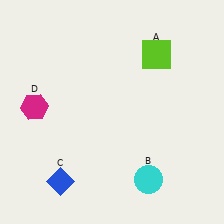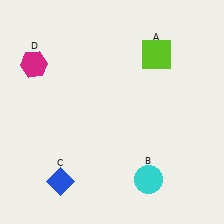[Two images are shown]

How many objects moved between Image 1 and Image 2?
1 object moved between the two images.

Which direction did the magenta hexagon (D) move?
The magenta hexagon (D) moved up.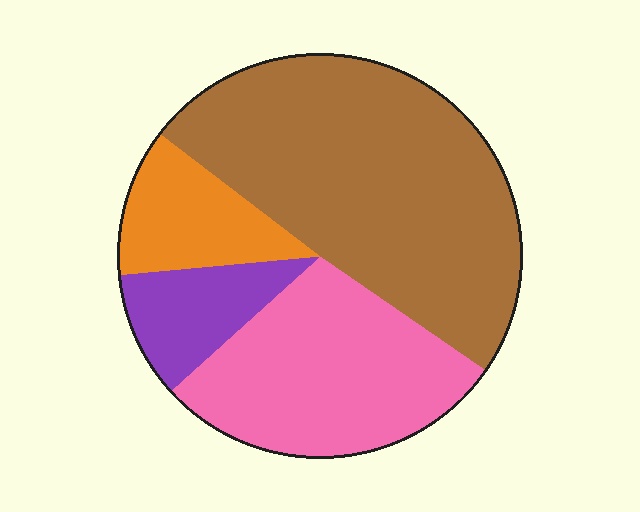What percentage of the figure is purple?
Purple takes up about one tenth (1/10) of the figure.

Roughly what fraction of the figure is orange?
Orange takes up about one eighth (1/8) of the figure.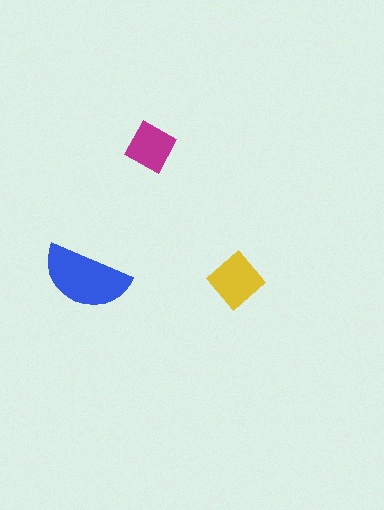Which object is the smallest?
The magenta diamond.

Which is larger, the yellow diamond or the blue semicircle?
The blue semicircle.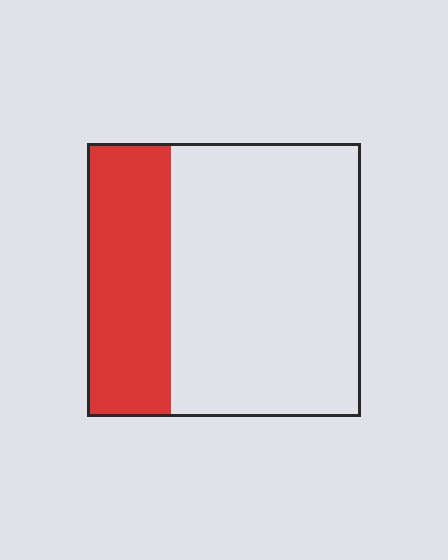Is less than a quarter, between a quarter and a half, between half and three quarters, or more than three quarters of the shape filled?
Between a quarter and a half.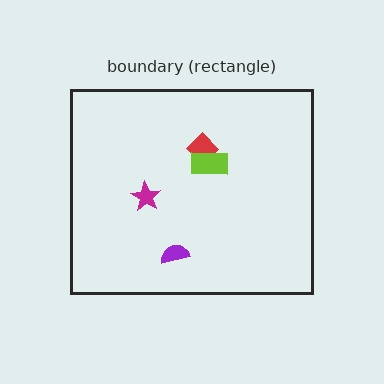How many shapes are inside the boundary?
4 inside, 0 outside.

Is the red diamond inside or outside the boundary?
Inside.